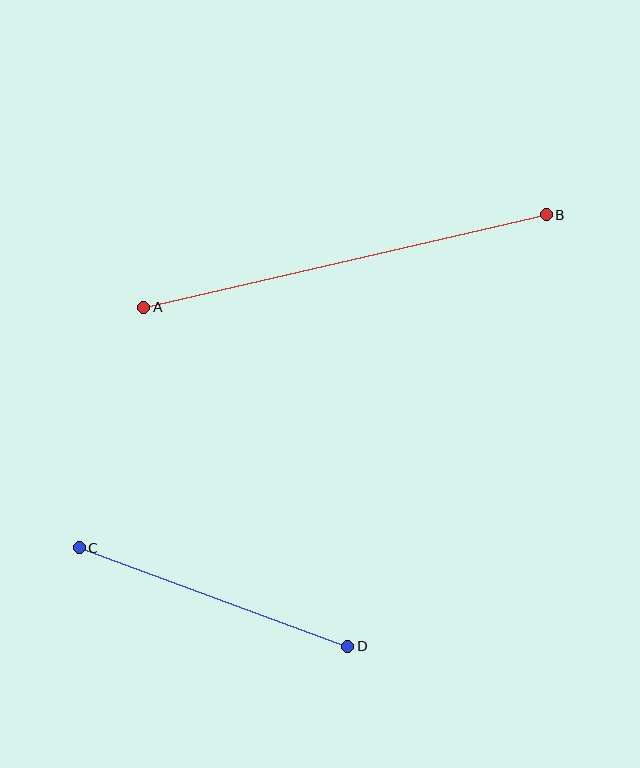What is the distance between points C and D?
The distance is approximately 286 pixels.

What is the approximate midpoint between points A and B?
The midpoint is at approximately (345, 261) pixels.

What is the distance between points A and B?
The distance is approximately 413 pixels.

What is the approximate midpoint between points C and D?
The midpoint is at approximately (214, 597) pixels.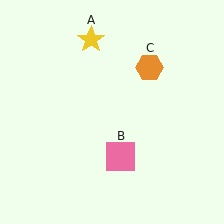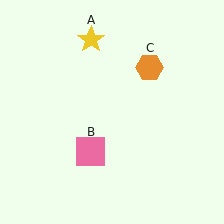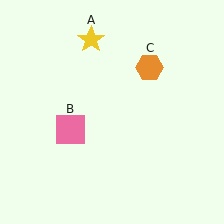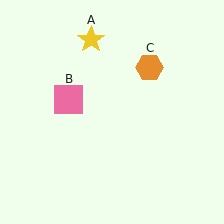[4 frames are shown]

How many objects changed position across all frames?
1 object changed position: pink square (object B).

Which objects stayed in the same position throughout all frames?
Yellow star (object A) and orange hexagon (object C) remained stationary.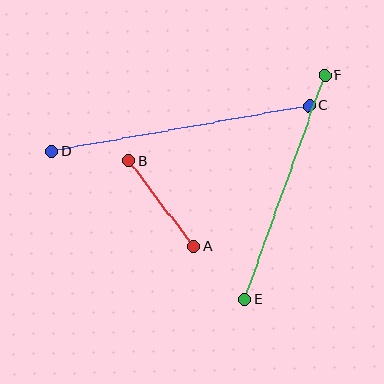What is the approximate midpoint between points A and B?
The midpoint is at approximately (161, 204) pixels.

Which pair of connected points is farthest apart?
Points C and D are farthest apart.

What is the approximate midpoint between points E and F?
The midpoint is at approximately (285, 187) pixels.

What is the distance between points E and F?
The distance is approximately 237 pixels.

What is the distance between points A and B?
The distance is approximately 107 pixels.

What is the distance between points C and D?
The distance is approximately 261 pixels.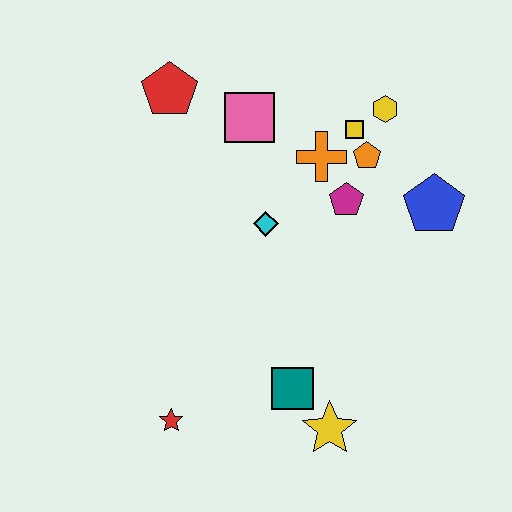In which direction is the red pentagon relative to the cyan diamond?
The red pentagon is above the cyan diamond.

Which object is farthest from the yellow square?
The red star is farthest from the yellow square.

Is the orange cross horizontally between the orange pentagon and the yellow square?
No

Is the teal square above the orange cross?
No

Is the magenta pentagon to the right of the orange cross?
Yes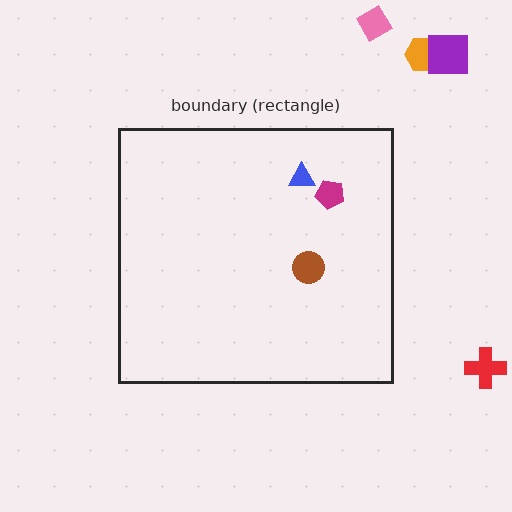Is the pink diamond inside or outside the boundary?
Outside.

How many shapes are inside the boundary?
3 inside, 4 outside.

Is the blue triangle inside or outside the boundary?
Inside.